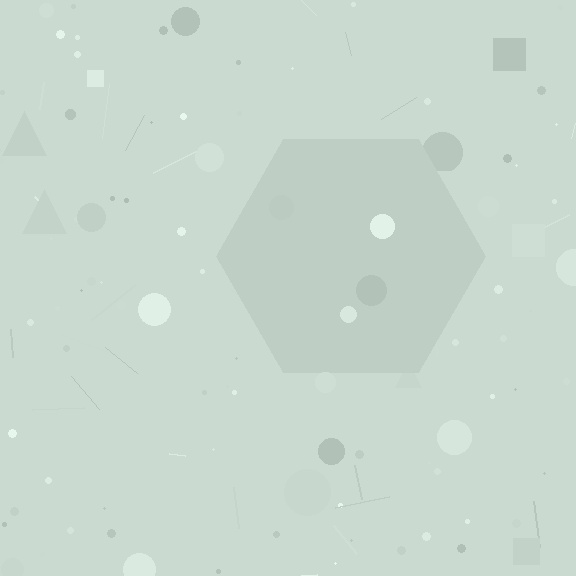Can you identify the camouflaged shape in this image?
The camouflaged shape is a hexagon.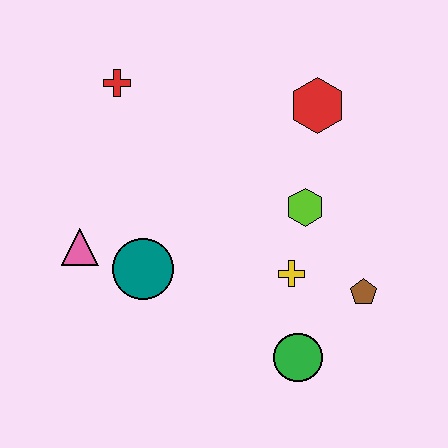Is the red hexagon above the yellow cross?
Yes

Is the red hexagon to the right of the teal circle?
Yes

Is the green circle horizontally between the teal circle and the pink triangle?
No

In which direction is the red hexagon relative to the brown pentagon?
The red hexagon is above the brown pentagon.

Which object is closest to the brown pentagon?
The yellow cross is closest to the brown pentagon.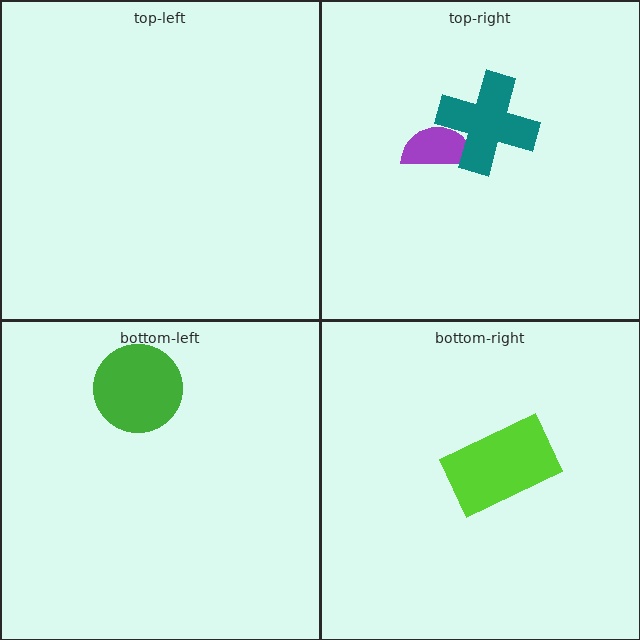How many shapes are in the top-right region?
2.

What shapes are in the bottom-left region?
The green circle.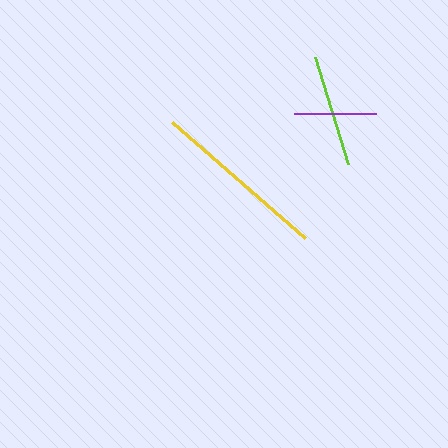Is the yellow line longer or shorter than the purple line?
The yellow line is longer than the purple line.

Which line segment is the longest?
The yellow line is the longest at approximately 177 pixels.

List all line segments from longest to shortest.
From longest to shortest: yellow, lime, purple.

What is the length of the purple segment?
The purple segment is approximately 82 pixels long.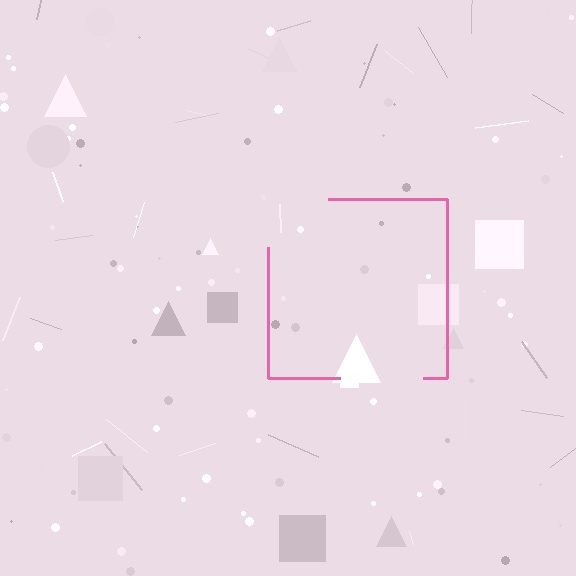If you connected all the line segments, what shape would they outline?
They would outline a square.